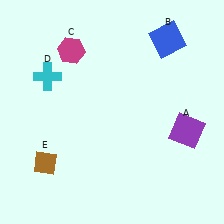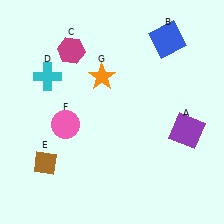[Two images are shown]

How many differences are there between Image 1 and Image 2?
There are 2 differences between the two images.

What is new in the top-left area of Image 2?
An orange star (G) was added in the top-left area of Image 2.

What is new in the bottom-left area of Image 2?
A pink circle (F) was added in the bottom-left area of Image 2.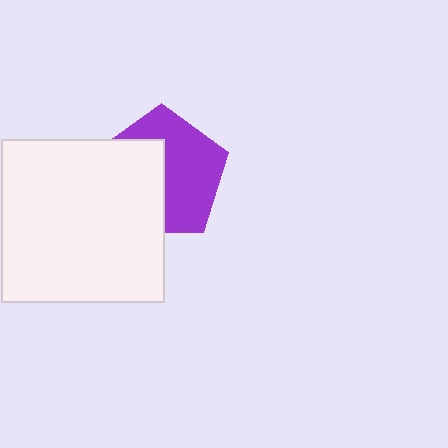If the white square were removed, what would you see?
You would see the complete purple pentagon.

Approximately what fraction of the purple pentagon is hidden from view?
Roughly 46% of the purple pentagon is hidden behind the white square.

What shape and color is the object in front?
The object in front is a white square.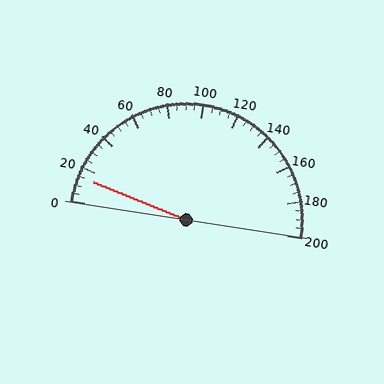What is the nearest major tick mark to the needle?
The nearest major tick mark is 20.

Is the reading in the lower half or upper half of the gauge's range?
The reading is in the lower half of the range (0 to 200).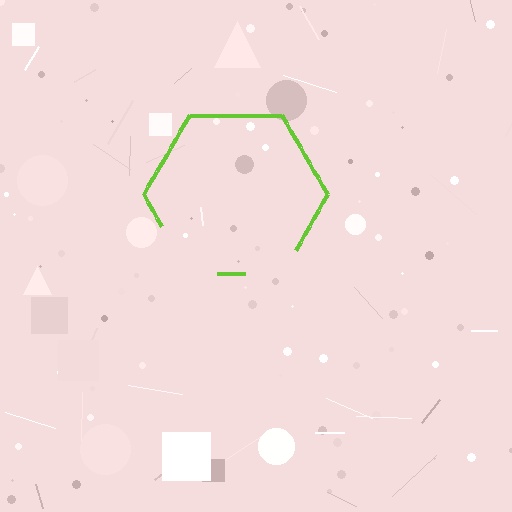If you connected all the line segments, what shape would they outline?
They would outline a hexagon.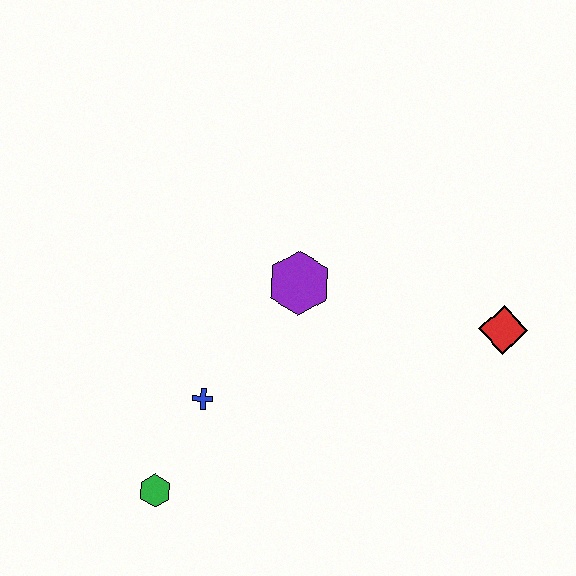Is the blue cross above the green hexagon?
Yes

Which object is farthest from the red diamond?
The green hexagon is farthest from the red diamond.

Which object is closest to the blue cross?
The green hexagon is closest to the blue cross.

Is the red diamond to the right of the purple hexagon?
Yes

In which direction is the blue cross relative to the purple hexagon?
The blue cross is below the purple hexagon.